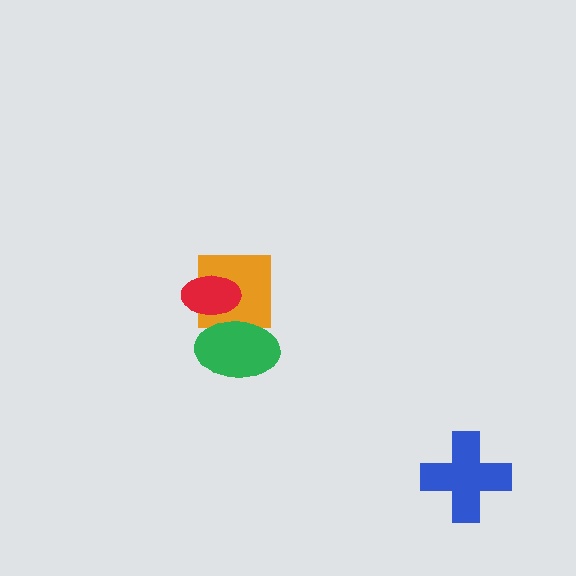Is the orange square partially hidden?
Yes, it is partially covered by another shape.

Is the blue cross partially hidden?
No, no other shape covers it.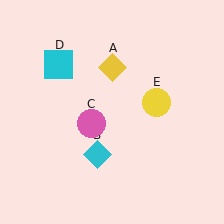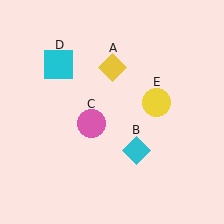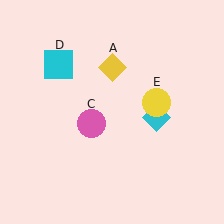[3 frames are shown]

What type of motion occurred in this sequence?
The cyan diamond (object B) rotated counterclockwise around the center of the scene.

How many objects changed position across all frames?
1 object changed position: cyan diamond (object B).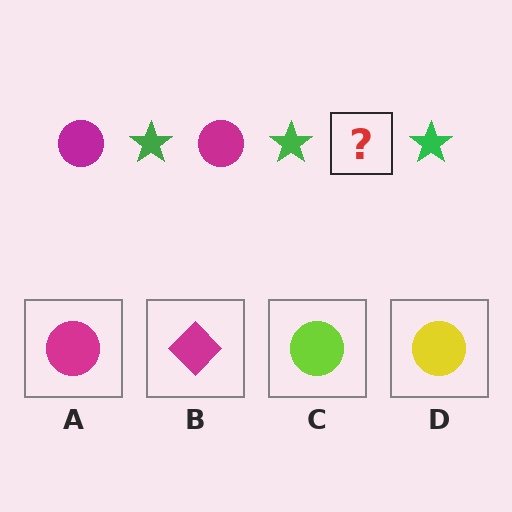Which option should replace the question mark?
Option A.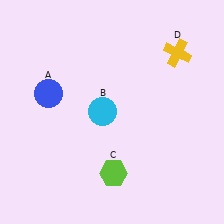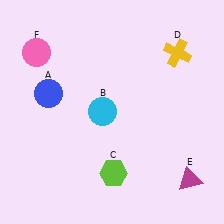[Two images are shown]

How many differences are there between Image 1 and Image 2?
There are 2 differences between the two images.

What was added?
A magenta triangle (E), a pink circle (F) were added in Image 2.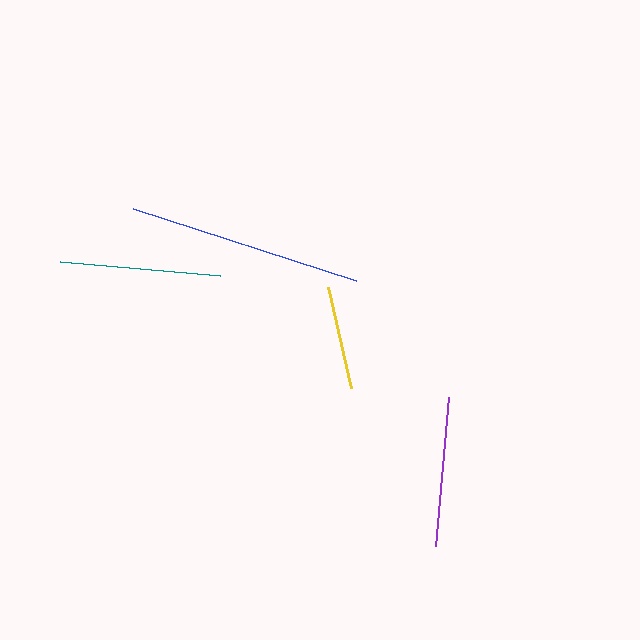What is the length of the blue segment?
The blue segment is approximately 235 pixels long.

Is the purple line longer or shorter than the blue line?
The blue line is longer than the purple line.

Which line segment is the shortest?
The yellow line is the shortest at approximately 104 pixels.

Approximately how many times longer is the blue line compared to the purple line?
The blue line is approximately 1.6 times the length of the purple line.